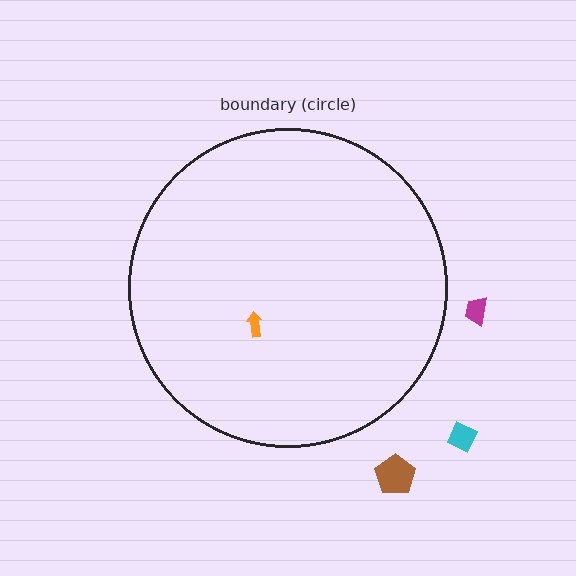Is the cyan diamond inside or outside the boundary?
Outside.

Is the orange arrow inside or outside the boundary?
Inside.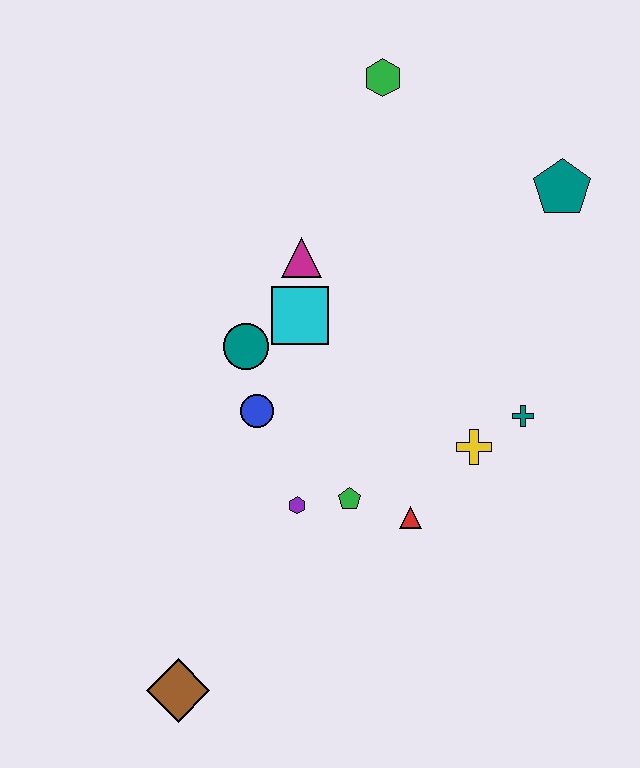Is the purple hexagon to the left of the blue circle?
No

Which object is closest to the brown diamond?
The purple hexagon is closest to the brown diamond.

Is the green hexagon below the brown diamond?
No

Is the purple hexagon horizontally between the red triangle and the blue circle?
Yes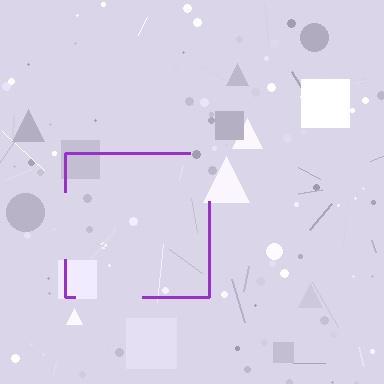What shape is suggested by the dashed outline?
The dashed outline suggests a square.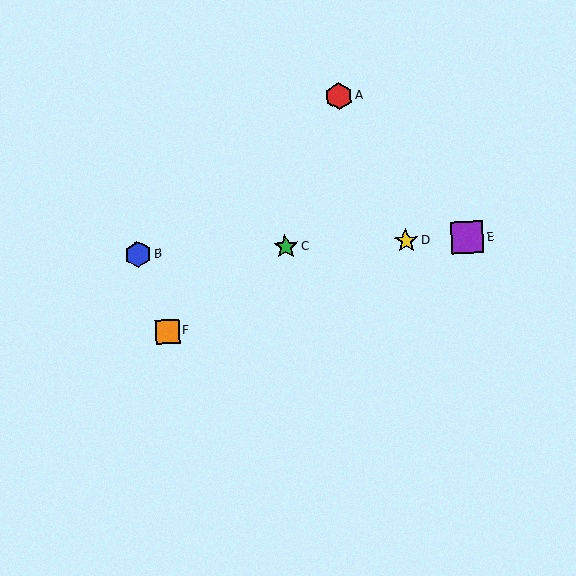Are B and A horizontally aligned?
No, B is at y≈254 and A is at y≈96.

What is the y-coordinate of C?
Object C is at y≈247.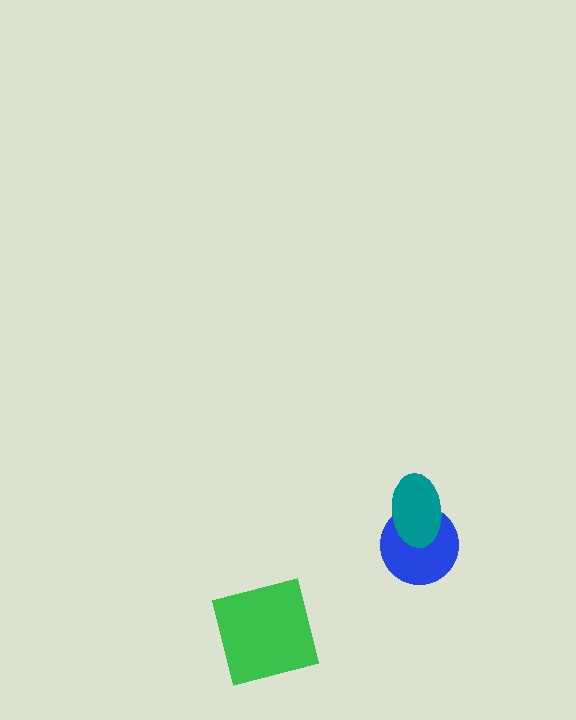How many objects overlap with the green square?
0 objects overlap with the green square.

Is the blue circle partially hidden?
Yes, it is partially covered by another shape.